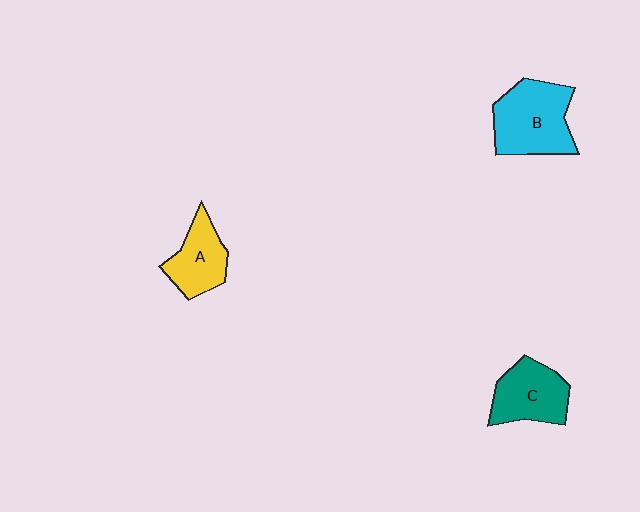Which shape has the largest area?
Shape B (cyan).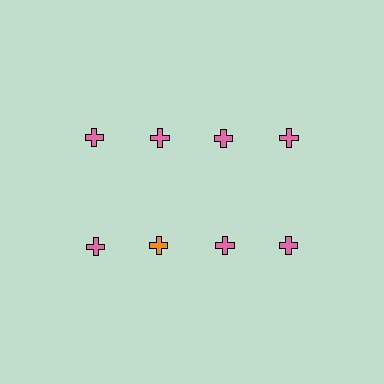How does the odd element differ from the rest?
It has a different color: orange instead of pink.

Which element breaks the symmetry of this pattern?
The orange cross in the second row, second from left column breaks the symmetry. All other shapes are pink crosses.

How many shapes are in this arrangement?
There are 8 shapes arranged in a grid pattern.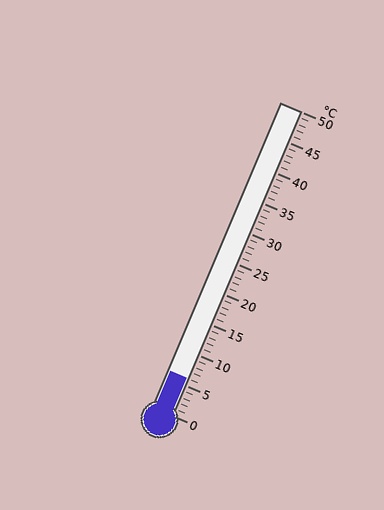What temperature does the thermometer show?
The thermometer shows approximately 6°C.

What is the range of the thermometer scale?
The thermometer scale ranges from 0°C to 50°C.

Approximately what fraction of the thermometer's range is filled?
The thermometer is filled to approximately 10% of its range.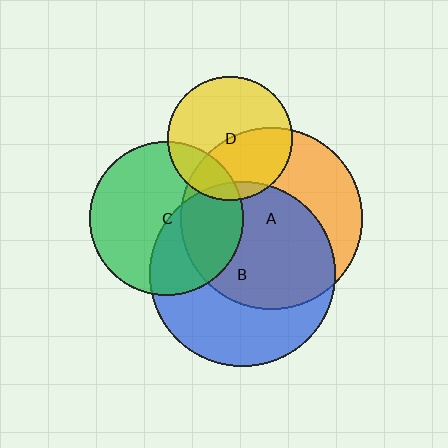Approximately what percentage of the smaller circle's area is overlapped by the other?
Approximately 40%.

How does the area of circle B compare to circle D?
Approximately 2.2 times.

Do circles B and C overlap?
Yes.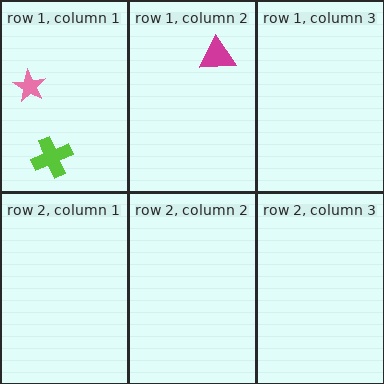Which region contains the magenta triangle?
The row 1, column 2 region.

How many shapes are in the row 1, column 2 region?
1.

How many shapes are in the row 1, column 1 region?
2.